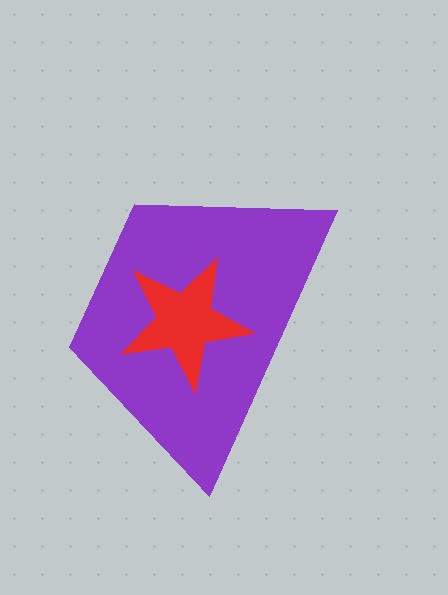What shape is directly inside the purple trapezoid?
The red star.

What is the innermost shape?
The red star.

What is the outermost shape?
The purple trapezoid.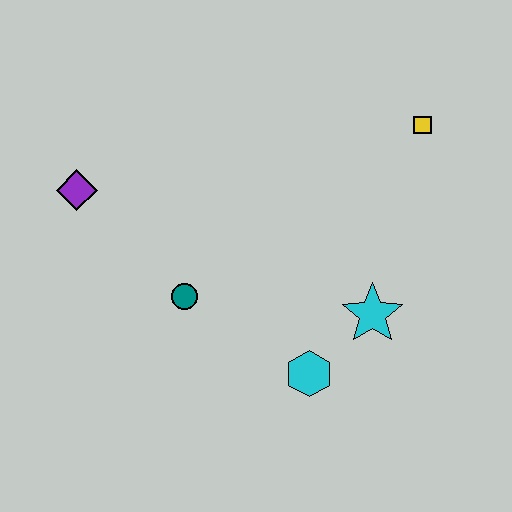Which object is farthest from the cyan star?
The purple diamond is farthest from the cyan star.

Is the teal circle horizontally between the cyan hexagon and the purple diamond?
Yes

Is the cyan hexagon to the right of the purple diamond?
Yes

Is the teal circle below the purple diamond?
Yes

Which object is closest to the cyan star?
The cyan hexagon is closest to the cyan star.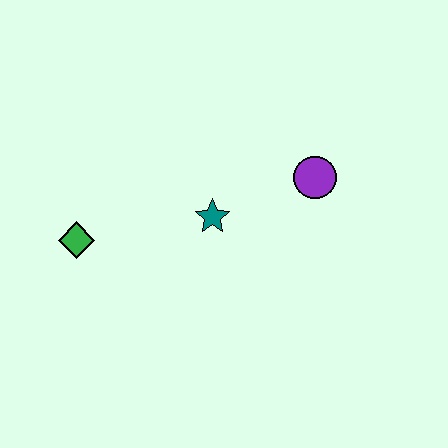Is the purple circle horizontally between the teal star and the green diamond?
No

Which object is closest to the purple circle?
The teal star is closest to the purple circle.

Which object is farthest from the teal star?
The green diamond is farthest from the teal star.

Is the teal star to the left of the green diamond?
No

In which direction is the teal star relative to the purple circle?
The teal star is to the left of the purple circle.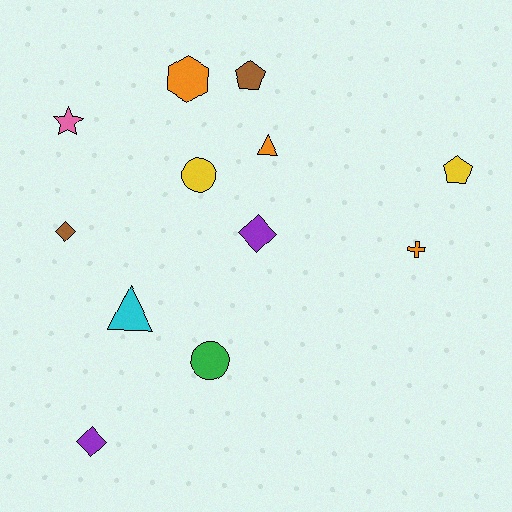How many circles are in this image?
There are 2 circles.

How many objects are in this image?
There are 12 objects.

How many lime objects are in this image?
There are no lime objects.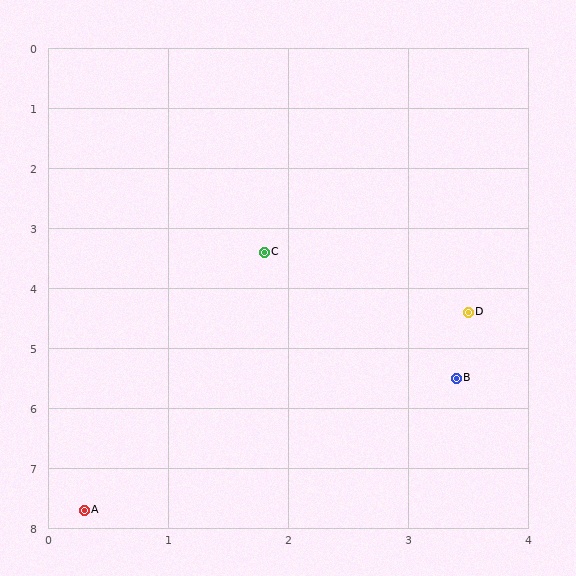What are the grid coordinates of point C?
Point C is at approximately (1.8, 3.4).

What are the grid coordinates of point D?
Point D is at approximately (3.5, 4.4).